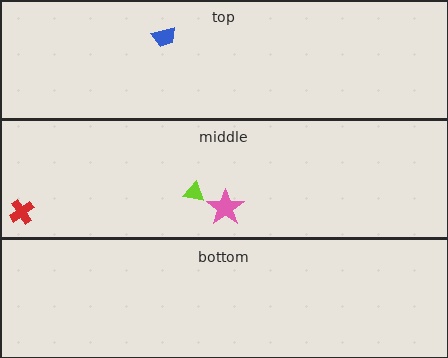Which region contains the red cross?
The middle region.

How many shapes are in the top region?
1.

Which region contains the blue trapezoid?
The top region.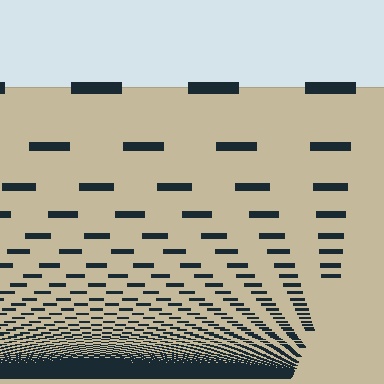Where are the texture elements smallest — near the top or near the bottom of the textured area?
Near the bottom.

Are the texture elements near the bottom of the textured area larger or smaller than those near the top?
Smaller. The gradient is inverted — elements near the bottom are smaller and denser.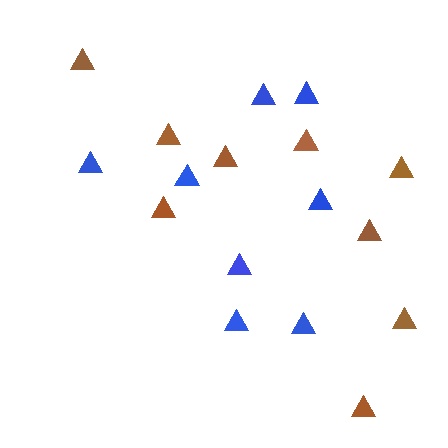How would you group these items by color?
There are 2 groups: one group of brown triangles (9) and one group of blue triangles (8).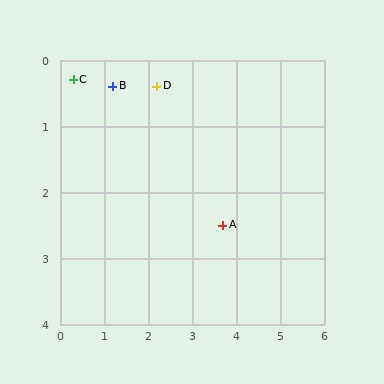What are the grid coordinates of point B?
Point B is at approximately (1.2, 0.4).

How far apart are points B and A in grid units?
Points B and A are about 3.3 grid units apart.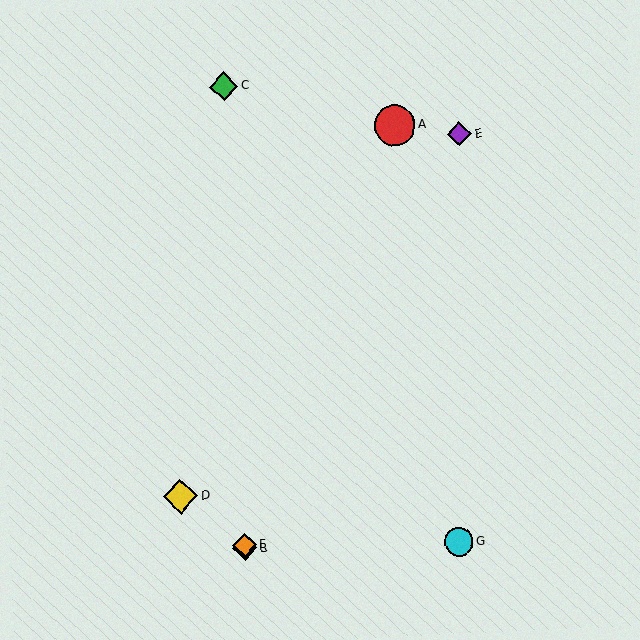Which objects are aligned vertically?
Objects B, C, F are aligned vertically.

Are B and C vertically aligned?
Yes, both are at x≈245.